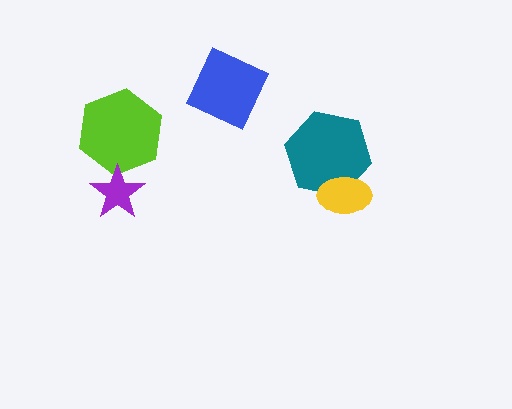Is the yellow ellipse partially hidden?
No, no other shape covers it.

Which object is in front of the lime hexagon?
The purple star is in front of the lime hexagon.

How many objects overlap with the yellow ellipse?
1 object overlaps with the yellow ellipse.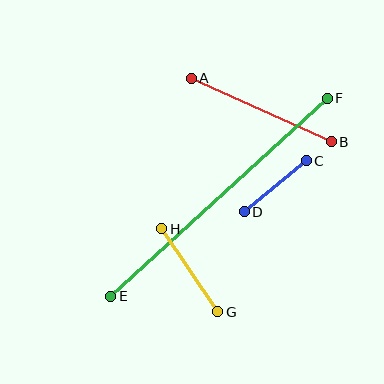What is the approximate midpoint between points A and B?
The midpoint is at approximately (261, 110) pixels.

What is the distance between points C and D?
The distance is approximately 81 pixels.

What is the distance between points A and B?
The distance is approximately 154 pixels.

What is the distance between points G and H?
The distance is approximately 100 pixels.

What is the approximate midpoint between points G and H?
The midpoint is at approximately (190, 270) pixels.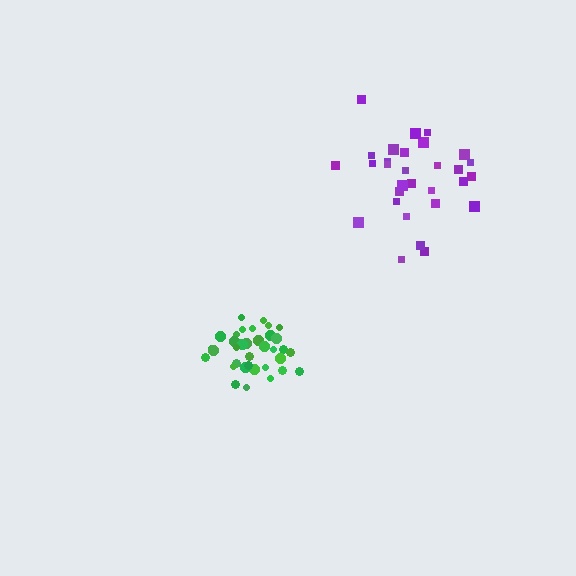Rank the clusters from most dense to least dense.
green, purple.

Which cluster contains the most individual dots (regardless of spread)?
Green (35).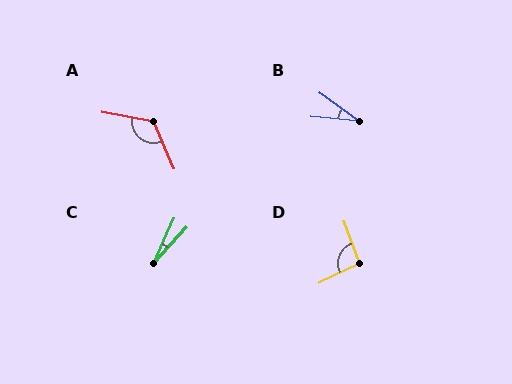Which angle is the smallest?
C, at approximately 18 degrees.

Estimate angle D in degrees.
Approximately 94 degrees.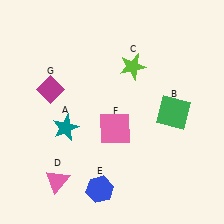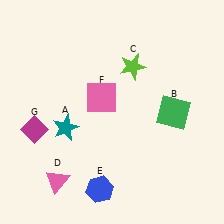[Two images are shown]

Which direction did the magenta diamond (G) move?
The magenta diamond (G) moved down.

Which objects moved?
The objects that moved are: the pink square (F), the magenta diamond (G).